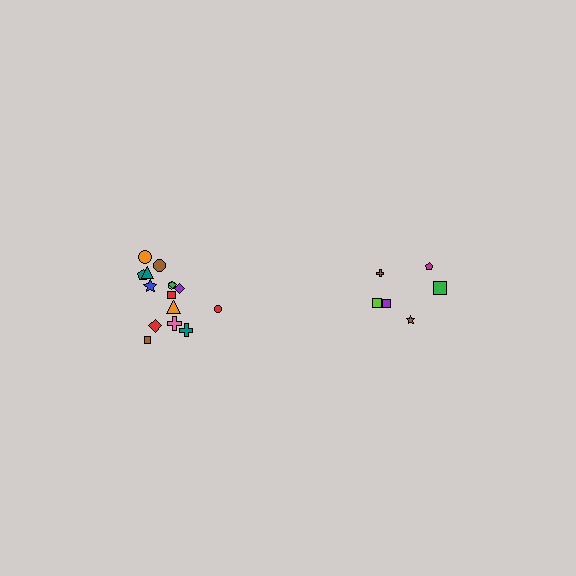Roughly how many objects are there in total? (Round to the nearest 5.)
Roughly 20 objects in total.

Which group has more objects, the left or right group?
The left group.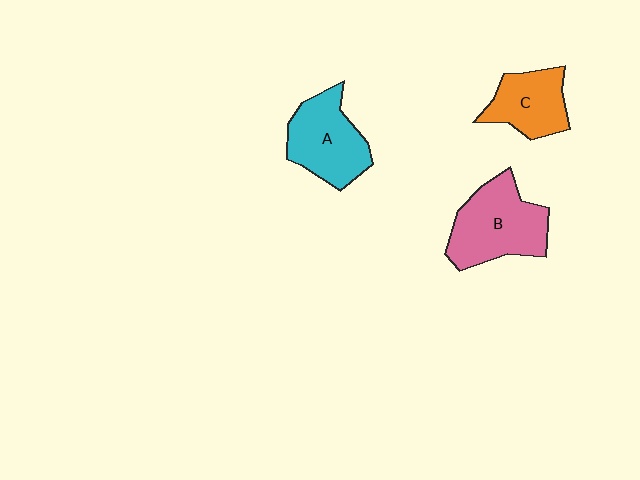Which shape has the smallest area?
Shape C (orange).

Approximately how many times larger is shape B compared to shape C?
Approximately 1.5 times.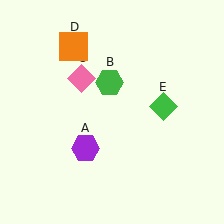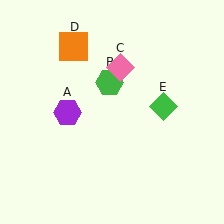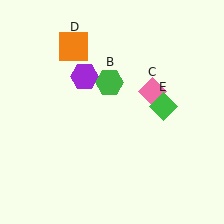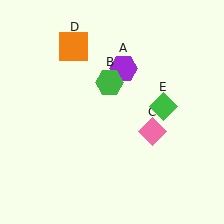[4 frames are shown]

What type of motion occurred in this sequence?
The purple hexagon (object A), pink diamond (object C) rotated clockwise around the center of the scene.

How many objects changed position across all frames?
2 objects changed position: purple hexagon (object A), pink diamond (object C).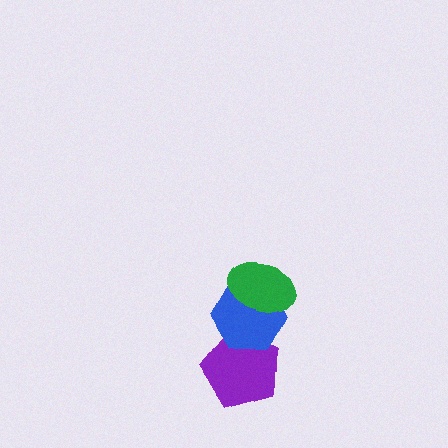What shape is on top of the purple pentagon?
The blue hexagon is on top of the purple pentagon.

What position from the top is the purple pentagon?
The purple pentagon is 3rd from the top.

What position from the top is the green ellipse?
The green ellipse is 1st from the top.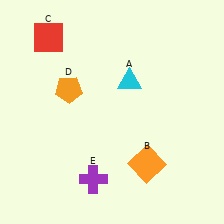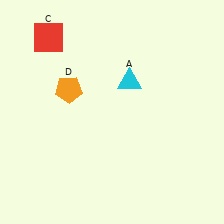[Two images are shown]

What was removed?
The orange square (B), the purple cross (E) were removed in Image 2.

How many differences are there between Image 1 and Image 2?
There are 2 differences between the two images.